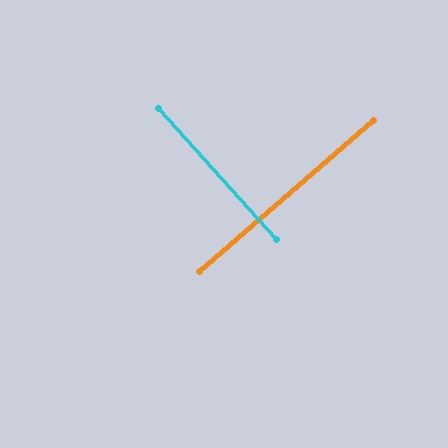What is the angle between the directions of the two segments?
Approximately 89 degrees.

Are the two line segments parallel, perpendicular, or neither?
Perpendicular — they meet at approximately 89°.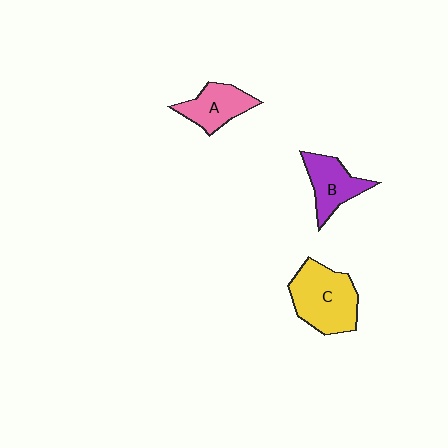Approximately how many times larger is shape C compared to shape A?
Approximately 1.6 times.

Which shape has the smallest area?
Shape A (pink).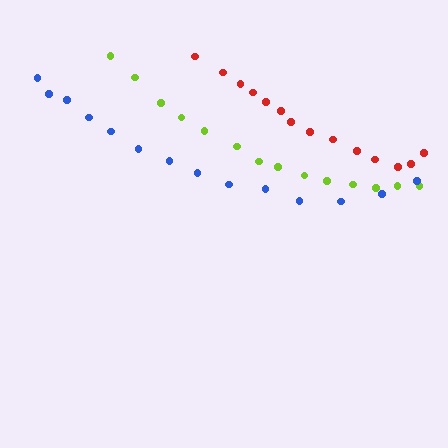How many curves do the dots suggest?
There are 3 distinct paths.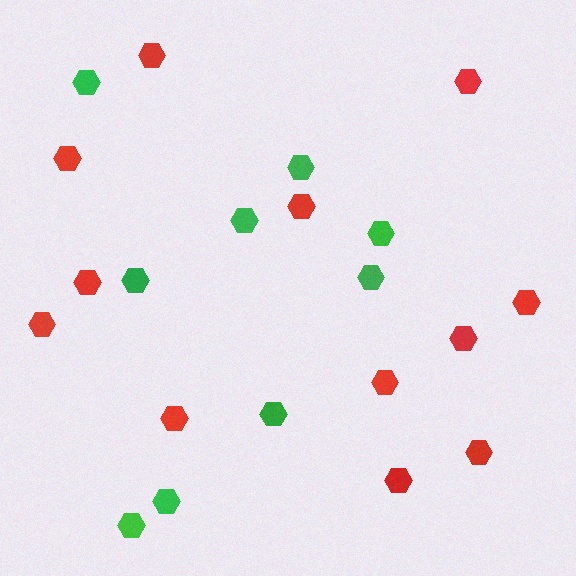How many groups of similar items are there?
There are 2 groups: one group of red hexagons (12) and one group of green hexagons (9).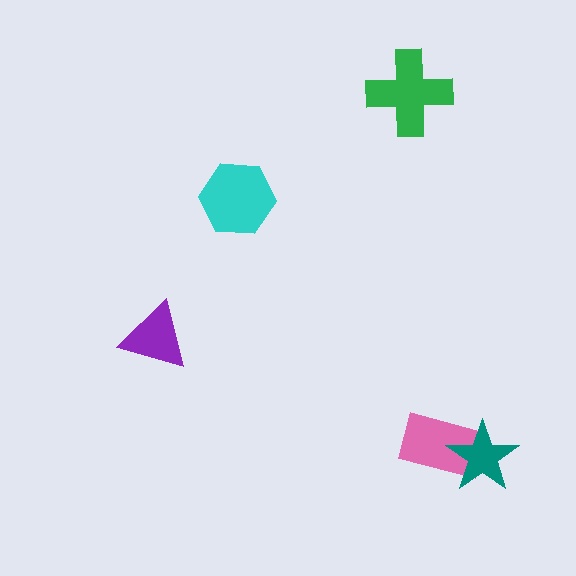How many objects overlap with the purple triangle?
0 objects overlap with the purple triangle.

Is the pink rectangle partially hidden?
Yes, it is partially covered by another shape.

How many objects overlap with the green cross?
0 objects overlap with the green cross.